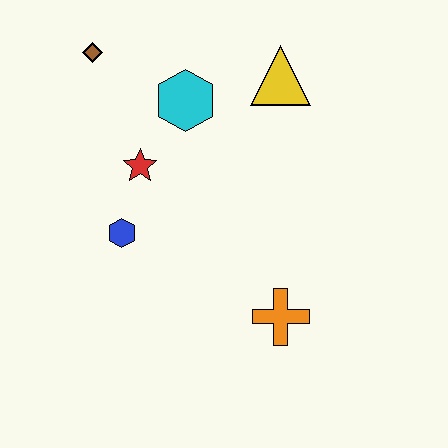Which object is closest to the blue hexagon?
The red star is closest to the blue hexagon.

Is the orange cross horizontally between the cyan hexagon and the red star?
No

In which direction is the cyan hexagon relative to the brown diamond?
The cyan hexagon is to the right of the brown diamond.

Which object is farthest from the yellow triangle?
The orange cross is farthest from the yellow triangle.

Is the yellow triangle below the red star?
No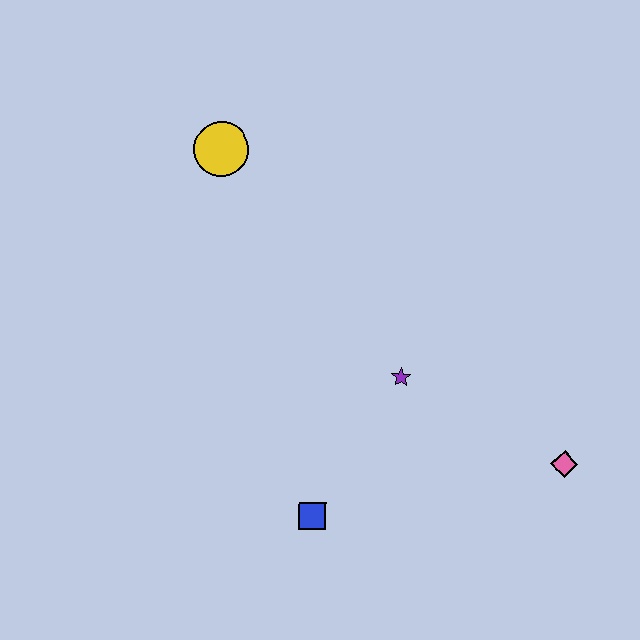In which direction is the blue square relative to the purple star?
The blue square is below the purple star.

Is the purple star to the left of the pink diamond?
Yes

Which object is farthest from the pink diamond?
The yellow circle is farthest from the pink diamond.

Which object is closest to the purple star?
The blue square is closest to the purple star.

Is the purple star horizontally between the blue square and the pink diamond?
Yes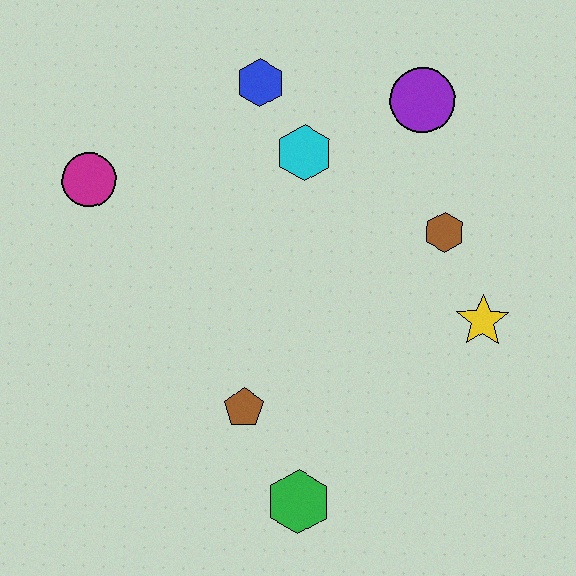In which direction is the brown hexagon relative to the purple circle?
The brown hexagon is below the purple circle.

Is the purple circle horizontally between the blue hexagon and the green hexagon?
No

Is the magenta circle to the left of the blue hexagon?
Yes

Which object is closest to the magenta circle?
The blue hexagon is closest to the magenta circle.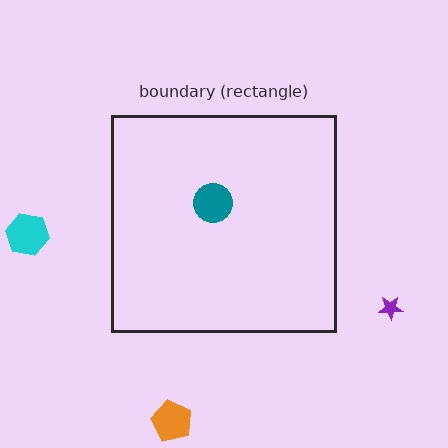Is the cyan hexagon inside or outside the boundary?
Outside.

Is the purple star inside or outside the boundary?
Outside.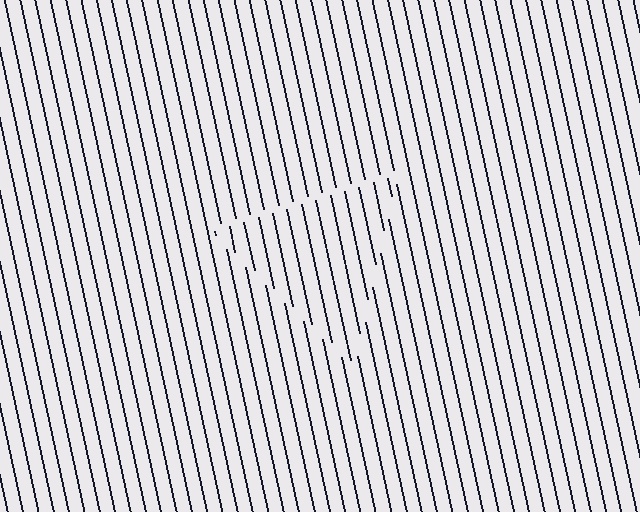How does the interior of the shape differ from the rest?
The interior of the shape contains the same grating, shifted by half a period — the contour is defined by the phase discontinuity where line-ends from the inner and outer gratings abut.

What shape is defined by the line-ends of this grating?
An illusory triangle. The interior of the shape contains the same grating, shifted by half a period — the contour is defined by the phase discontinuity where line-ends from the inner and outer gratings abut.